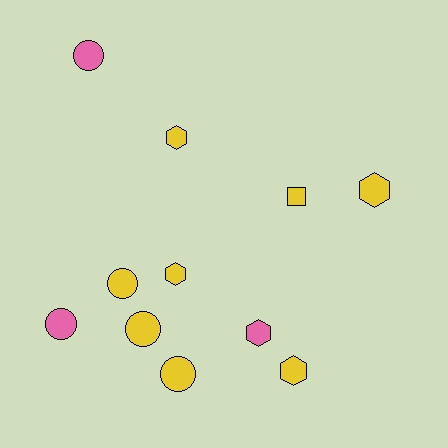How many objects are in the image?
There are 11 objects.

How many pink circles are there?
There are 2 pink circles.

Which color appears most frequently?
Yellow, with 8 objects.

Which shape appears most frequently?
Hexagon, with 5 objects.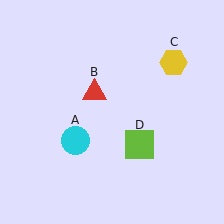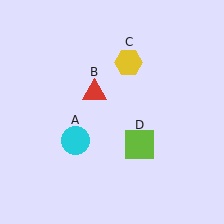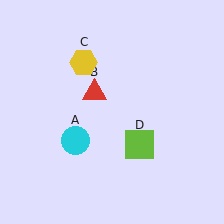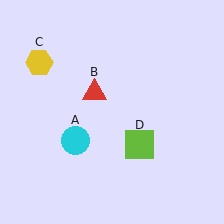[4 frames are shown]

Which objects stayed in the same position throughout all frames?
Cyan circle (object A) and red triangle (object B) and lime square (object D) remained stationary.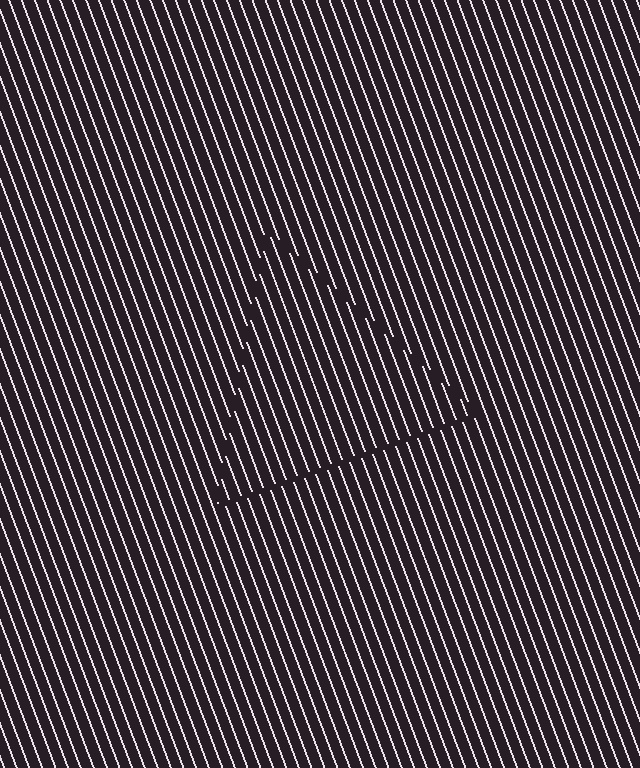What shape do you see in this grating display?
An illusory triangle. The interior of the shape contains the same grating, shifted by half a period — the contour is defined by the phase discontinuity where line-ends from the inner and outer gratings abut.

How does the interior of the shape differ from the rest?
The interior of the shape contains the same grating, shifted by half a period — the contour is defined by the phase discontinuity where line-ends from the inner and outer gratings abut.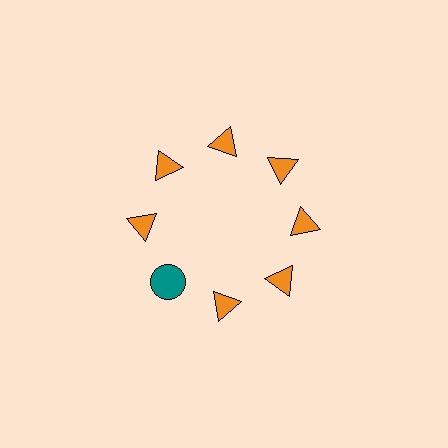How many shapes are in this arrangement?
There are 8 shapes arranged in a ring pattern.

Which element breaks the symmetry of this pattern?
The teal circle at roughly the 8 o'clock position breaks the symmetry. All other shapes are orange triangles.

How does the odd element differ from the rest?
It differs in both color (teal instead of orange) and shape (circle instead of triangle).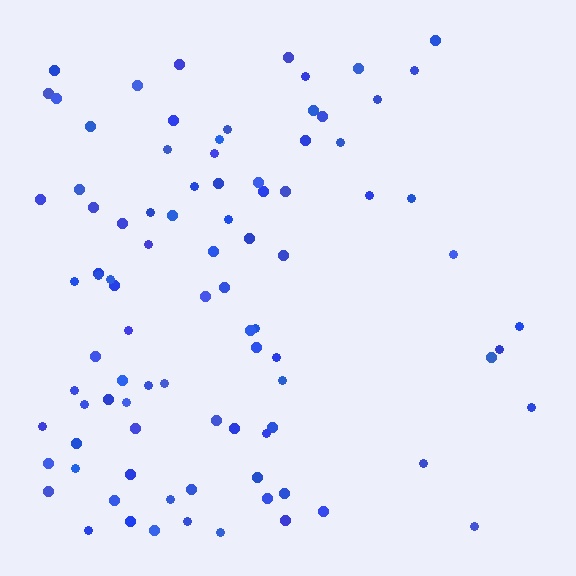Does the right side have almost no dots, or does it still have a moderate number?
Still a moderate number, just noticeably fewer than the left.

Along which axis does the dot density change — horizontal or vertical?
Horizontal.